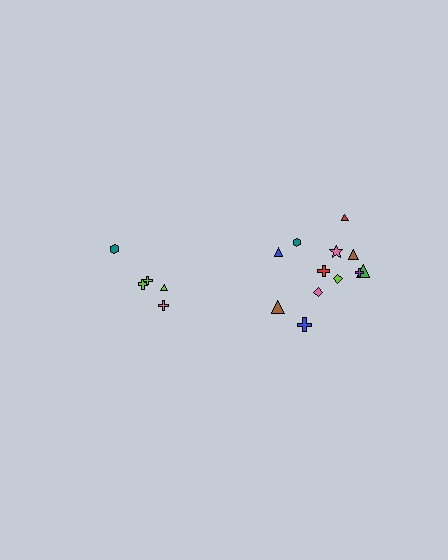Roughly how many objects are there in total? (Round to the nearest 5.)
Roughly 15 objects in total.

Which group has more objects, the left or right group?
The right group.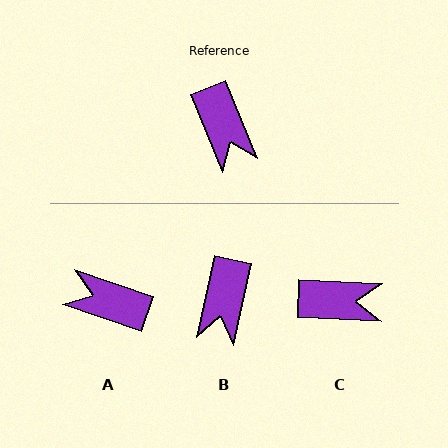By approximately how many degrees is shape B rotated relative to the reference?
Approximately 35 degrees clockwise.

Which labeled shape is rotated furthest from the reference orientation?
A, about 131 degrees away.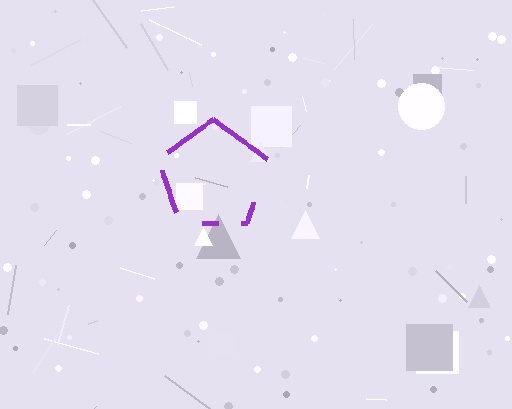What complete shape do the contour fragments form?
The contour fragments form a pentagon.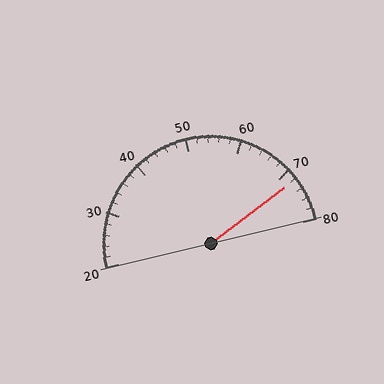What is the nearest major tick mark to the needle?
The nearest major tick mark is 70.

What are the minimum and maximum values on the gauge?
The gauge ranges from 20 to 80.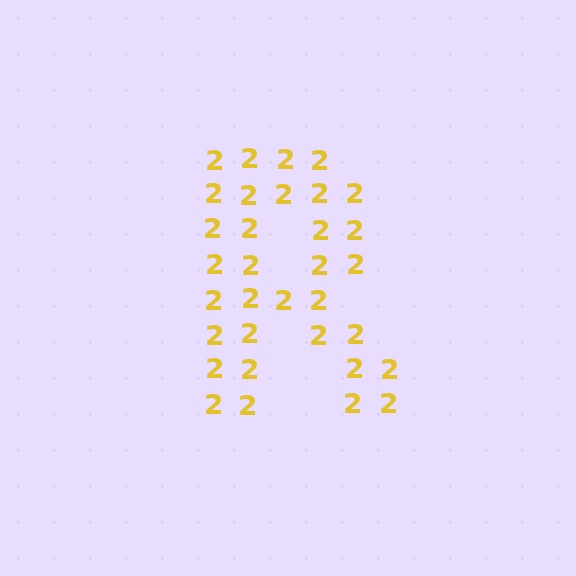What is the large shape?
The large shape is the letter R.